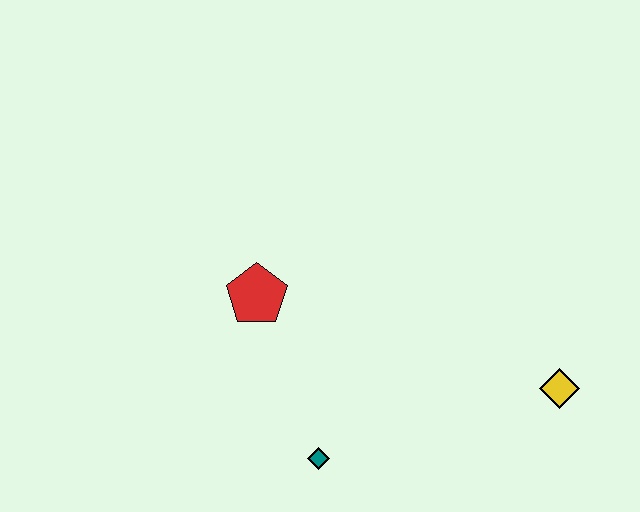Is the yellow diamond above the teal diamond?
Yes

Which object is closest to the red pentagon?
The teal diamond is closest to the red pentagon.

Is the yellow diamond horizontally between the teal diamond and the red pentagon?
No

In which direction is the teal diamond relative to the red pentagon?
The teal diamond is below the red pentagon.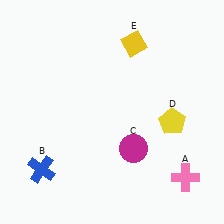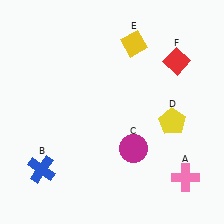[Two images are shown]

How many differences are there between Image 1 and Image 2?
There is 1 difference between the two images.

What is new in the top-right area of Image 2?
A red diamond (F) was added in the top-right area of Image 2.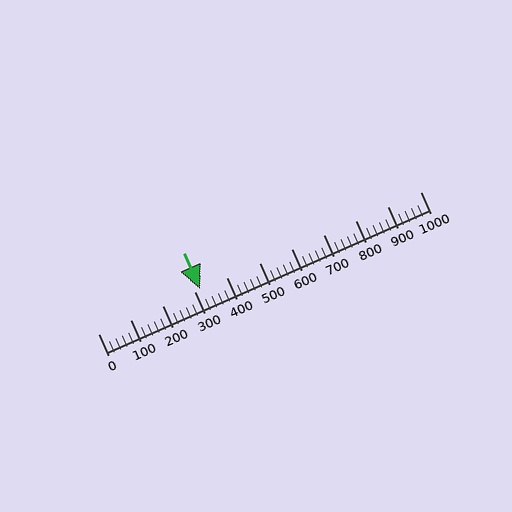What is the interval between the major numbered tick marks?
The major tick marks are spaced 100 units apart.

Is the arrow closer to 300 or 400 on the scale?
The arrow is closer to 300.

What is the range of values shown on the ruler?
The ruler shows values from 0 to 1000.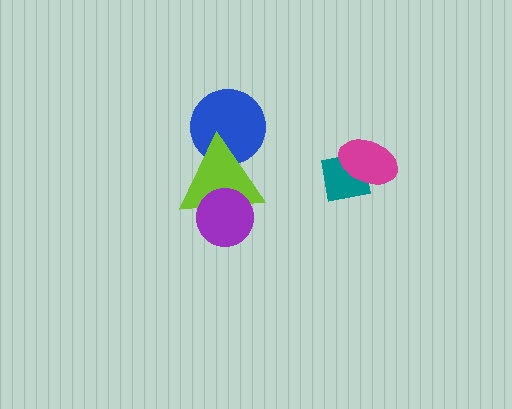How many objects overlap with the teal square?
1 object overlaps with the teal square.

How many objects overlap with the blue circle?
1 object overlaps with the blue circle.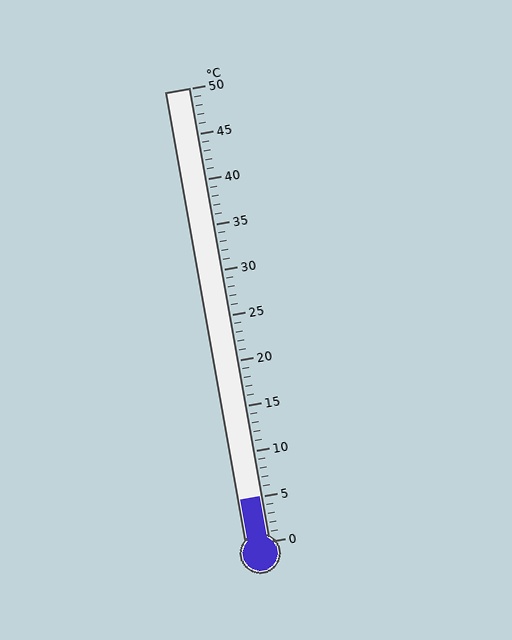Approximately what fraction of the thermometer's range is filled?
The thermometer is filled to approximately 10% of its range.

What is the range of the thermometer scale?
The thermometer scale ranges from 0°C to 50°C.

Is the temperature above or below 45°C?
The temperature is below 45°C.